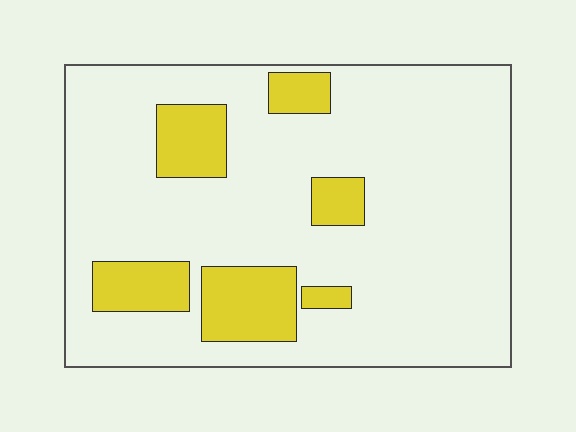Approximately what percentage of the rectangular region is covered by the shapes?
Approximately 20%.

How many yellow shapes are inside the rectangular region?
6.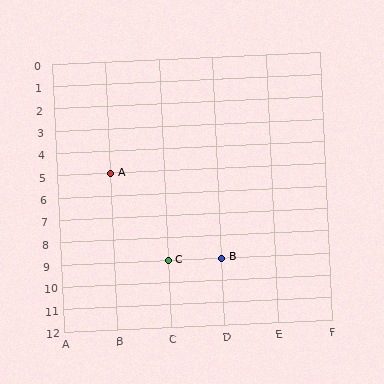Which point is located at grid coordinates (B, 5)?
Point A is at (B, 5).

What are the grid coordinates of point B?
Point B is at grid coordinates (D, 9).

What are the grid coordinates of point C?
Point C is at grid coordinates (C, 9).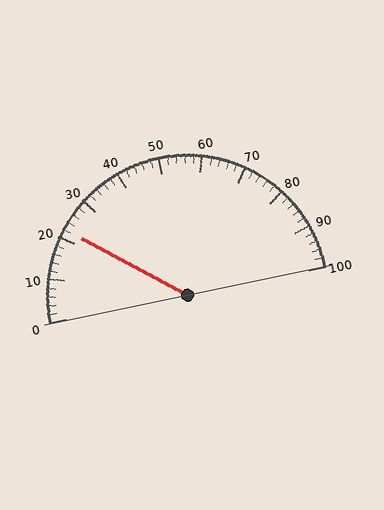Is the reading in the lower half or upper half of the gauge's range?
The reading is in the lower half of the range (0 to 100).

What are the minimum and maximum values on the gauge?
The gauge ranges from 0 to 100.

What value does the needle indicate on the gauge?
The needle indicates approximately 22.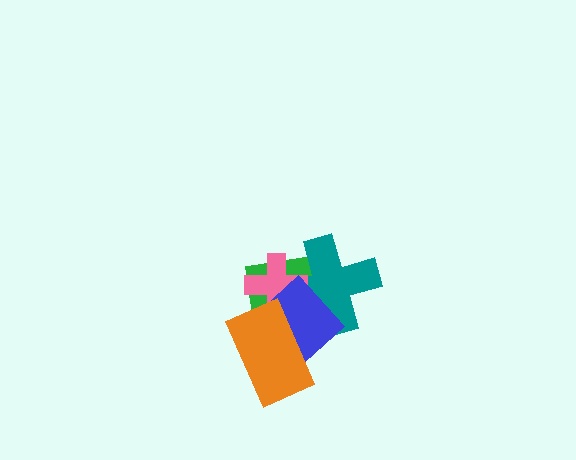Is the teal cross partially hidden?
Yes, it is partially covered by another shape.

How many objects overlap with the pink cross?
4 objects overlap with the pink cross.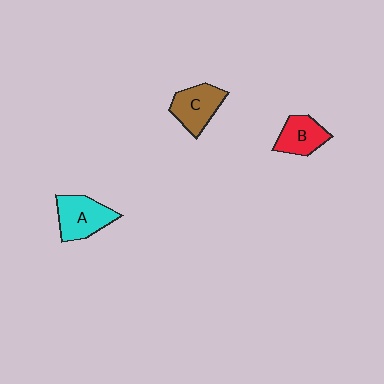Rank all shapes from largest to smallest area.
From largest to smallest: A (cyan), C (brown), B (red).